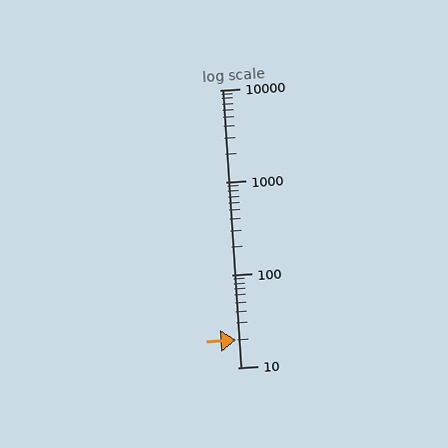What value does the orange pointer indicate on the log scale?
The pointer indicates approximately 20.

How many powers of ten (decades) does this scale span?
The scale spans 3 decades, from 10 to 10000.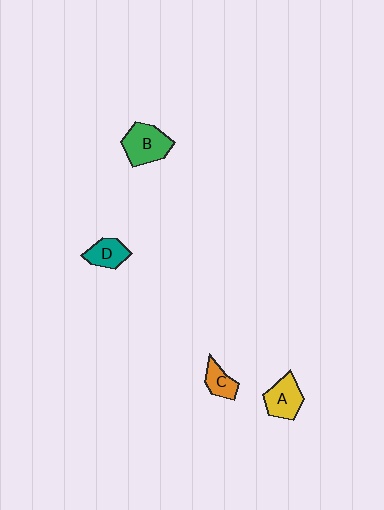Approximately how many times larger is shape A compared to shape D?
Approximately 1.3 times.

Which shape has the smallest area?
Shape C (orange).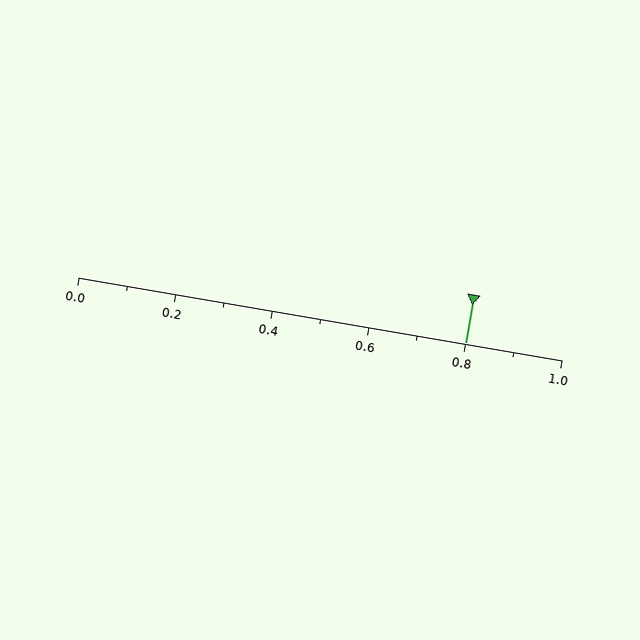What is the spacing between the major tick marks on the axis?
The major ticks are spaced 0.2 apart.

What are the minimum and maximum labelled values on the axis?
The axis runs from 0.0 to 1.0.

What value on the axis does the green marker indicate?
The marker indicates approximately 0.8.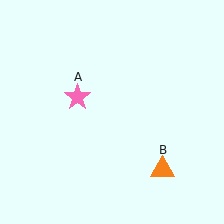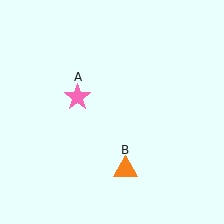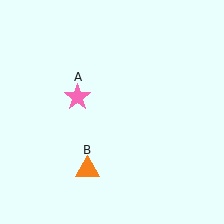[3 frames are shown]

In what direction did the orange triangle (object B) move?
The orange triangle (object B) moved left.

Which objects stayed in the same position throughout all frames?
Pink star (object A) remained stationary.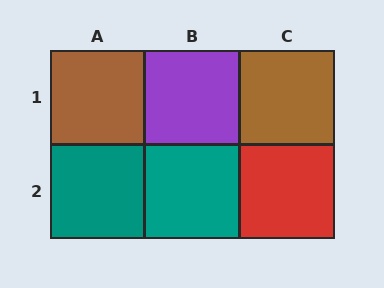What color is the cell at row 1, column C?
Brown.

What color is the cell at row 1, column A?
Brown.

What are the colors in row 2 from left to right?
Teal, teal, red.